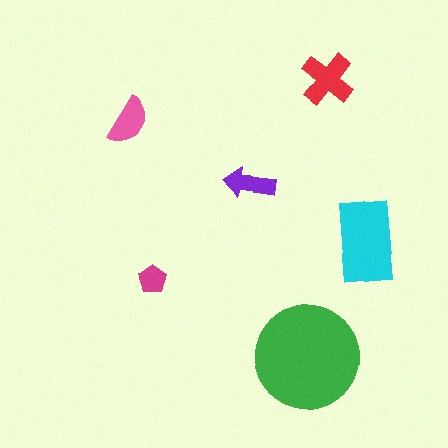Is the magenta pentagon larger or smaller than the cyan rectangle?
Smaller.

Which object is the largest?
The green circle.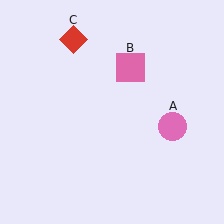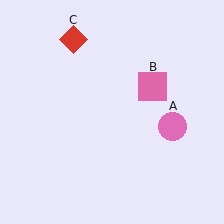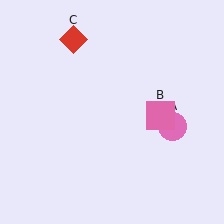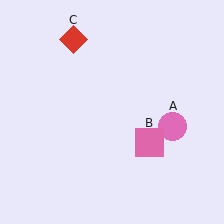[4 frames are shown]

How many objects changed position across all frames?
1 object changed position: pink square (object B).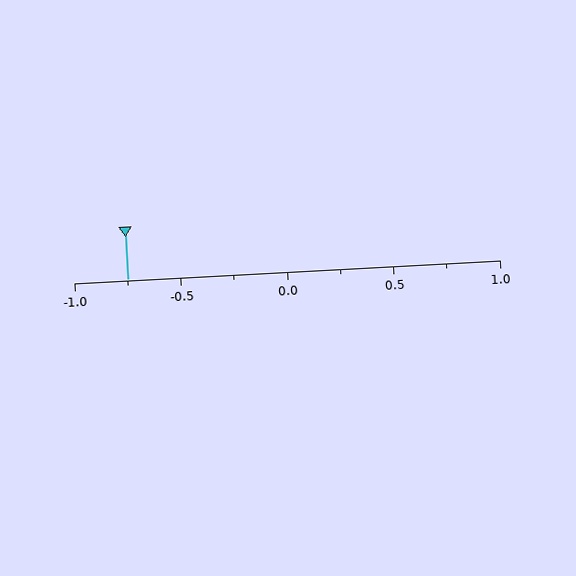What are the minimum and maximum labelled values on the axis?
The axis runs from -1.0 to 1.0.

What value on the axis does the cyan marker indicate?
The marker indicates approximately -0.75.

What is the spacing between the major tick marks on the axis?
The major ticks are spaced 0.5 apart.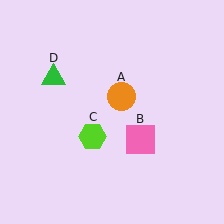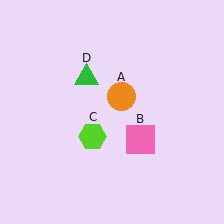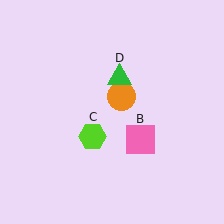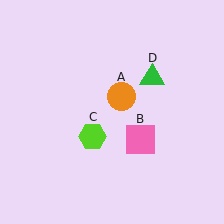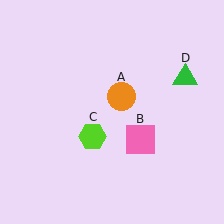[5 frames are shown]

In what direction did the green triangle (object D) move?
The green triangle (object D) moved right.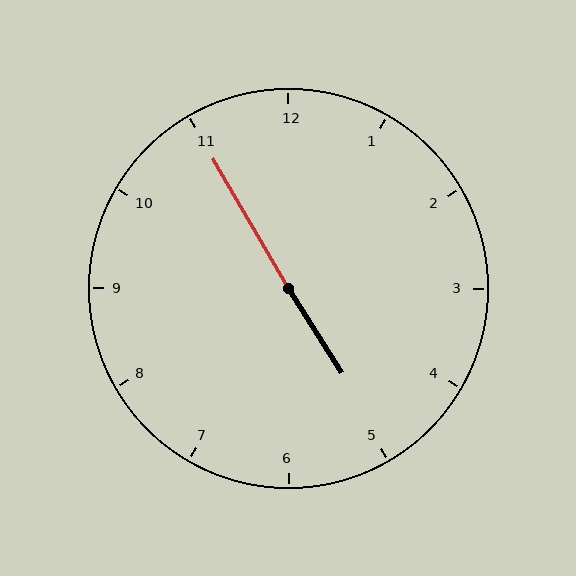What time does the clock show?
4:55.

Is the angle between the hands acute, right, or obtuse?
It is obtuse.